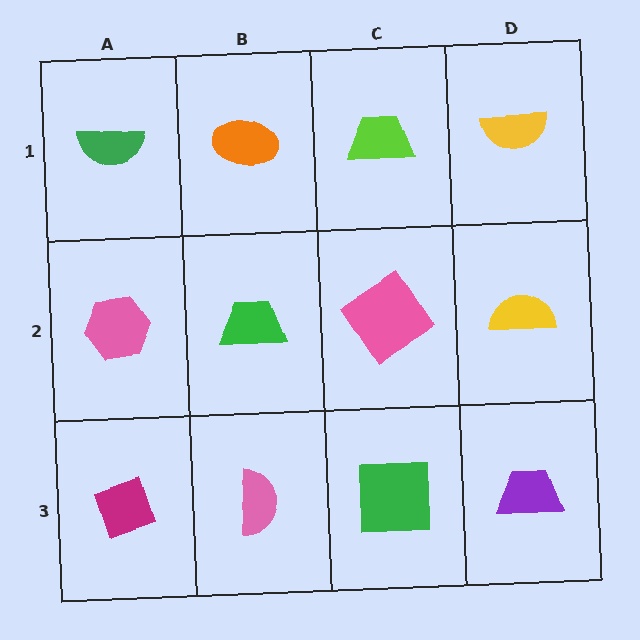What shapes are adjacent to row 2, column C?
A lime trapezoid (row 1, column C), a green square (row 3, column C), a green trapezoid (row 2, column B), a yellow semicircle (row 2, column D).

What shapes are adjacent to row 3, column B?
A green trapezoid (row 2, column B), a magenta diamond (row 3, column A), a green square (row 3, column C).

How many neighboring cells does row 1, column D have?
2.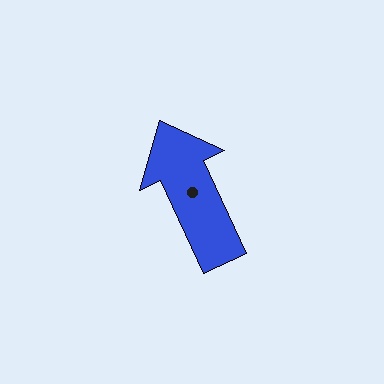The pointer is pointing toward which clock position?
Roughly 11 o'clock.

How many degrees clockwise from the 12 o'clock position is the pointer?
Approximately 335 degrees.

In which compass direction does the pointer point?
Northwest.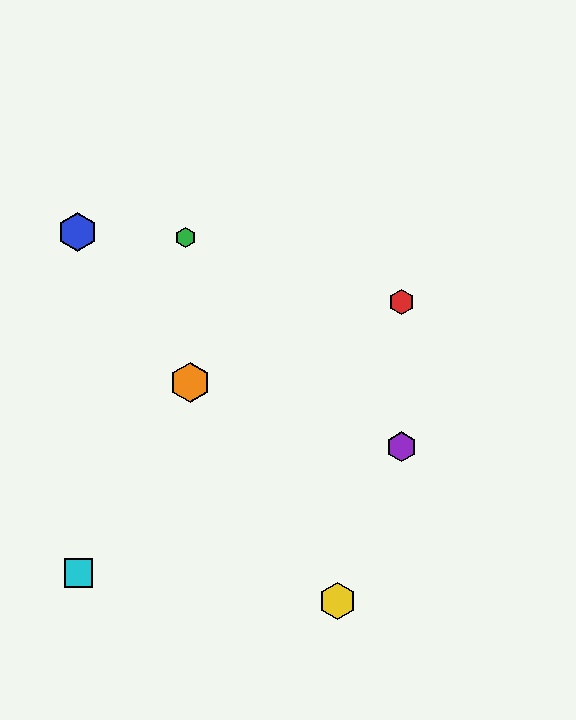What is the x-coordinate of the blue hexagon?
The blue hexagon is at x≈77.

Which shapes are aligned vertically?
The red hexagon, the purple hexagon are aligned vertically.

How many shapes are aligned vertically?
2 shapes (the red hexagon, the purple hexagon) are aligned vertically.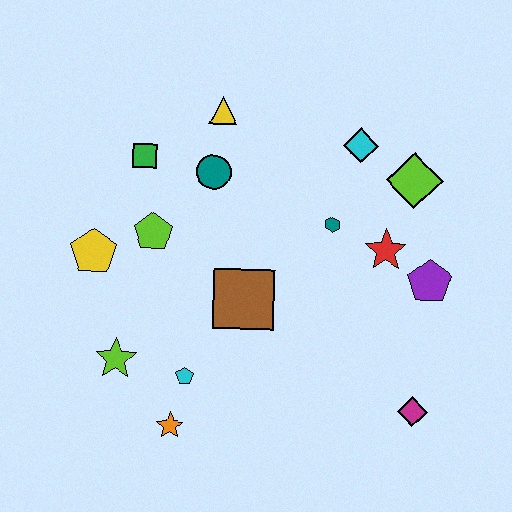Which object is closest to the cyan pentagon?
The orange star is closest to the cyan pentagon.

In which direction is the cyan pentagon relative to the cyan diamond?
The cyan pentagon is below the cyan diamond.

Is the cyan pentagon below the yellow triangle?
Yes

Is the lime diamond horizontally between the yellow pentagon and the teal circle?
No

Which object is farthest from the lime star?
The lime diamond is farthest from the lime star.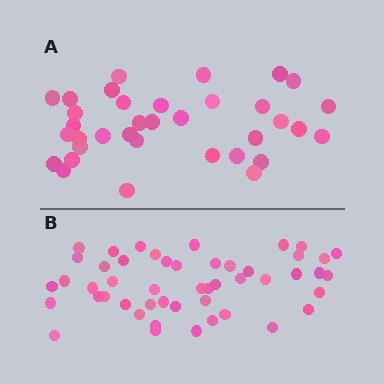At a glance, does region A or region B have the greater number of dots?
Region B (the bottom region) has more dots.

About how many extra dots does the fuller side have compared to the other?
Region B has approximately 15 more dots than region A.